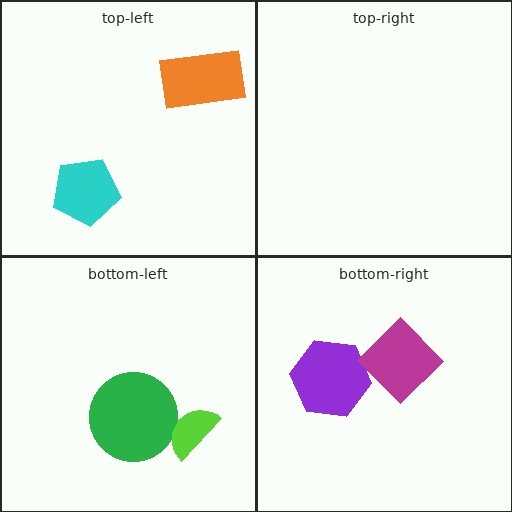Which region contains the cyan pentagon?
The top-left region.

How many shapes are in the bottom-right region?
2.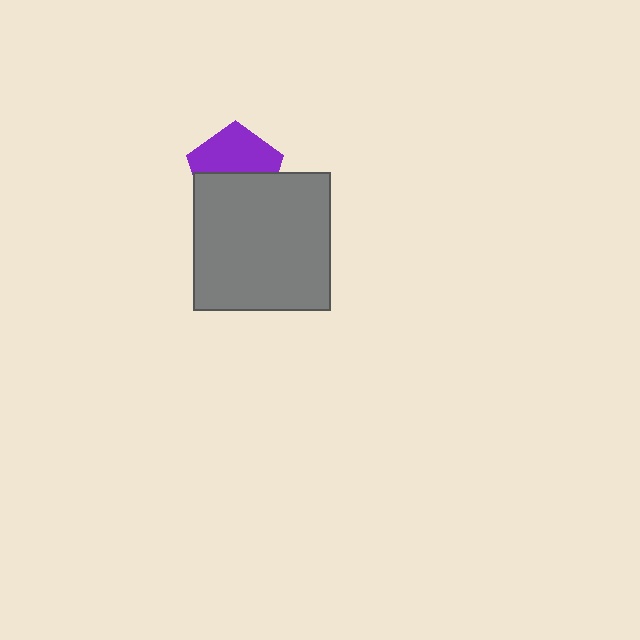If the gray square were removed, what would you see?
You would see the complete purple pentagon.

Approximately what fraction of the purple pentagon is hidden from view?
Roughly 49% of the purple pentagon is hidden behind the gray square.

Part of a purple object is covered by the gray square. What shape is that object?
It is a pentagon.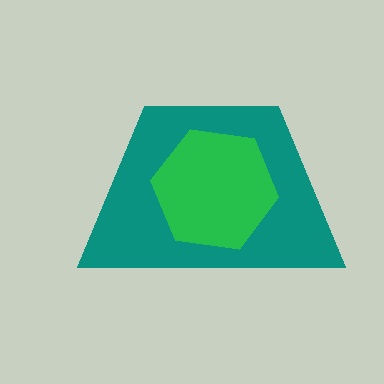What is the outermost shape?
The teal trapezoid.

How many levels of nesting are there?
2.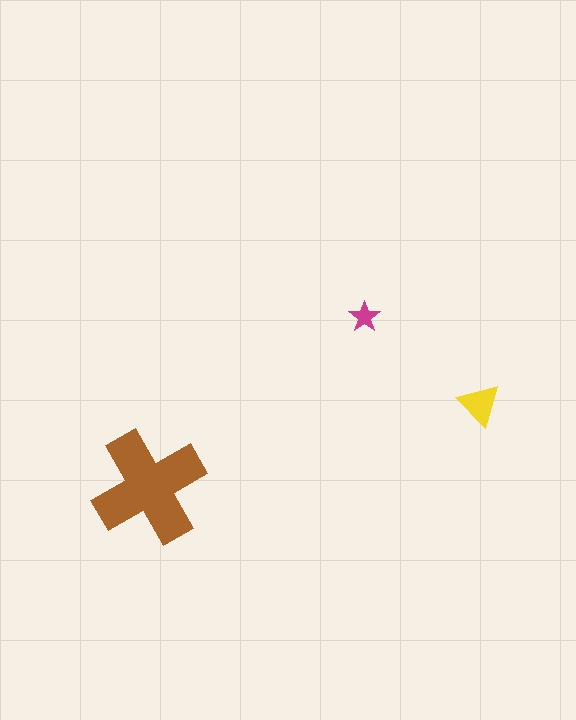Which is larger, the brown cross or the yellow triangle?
The brown cross.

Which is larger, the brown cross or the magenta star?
The brown cross.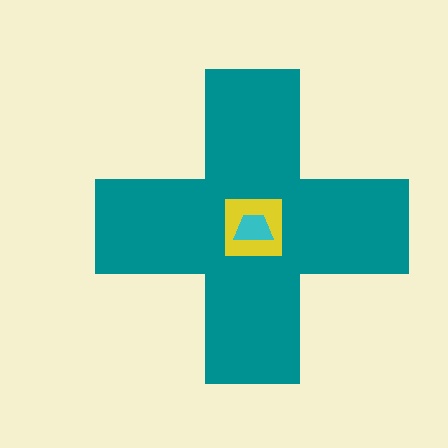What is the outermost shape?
The teal cross.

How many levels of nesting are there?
3.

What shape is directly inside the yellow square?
The cyan trapezoid.